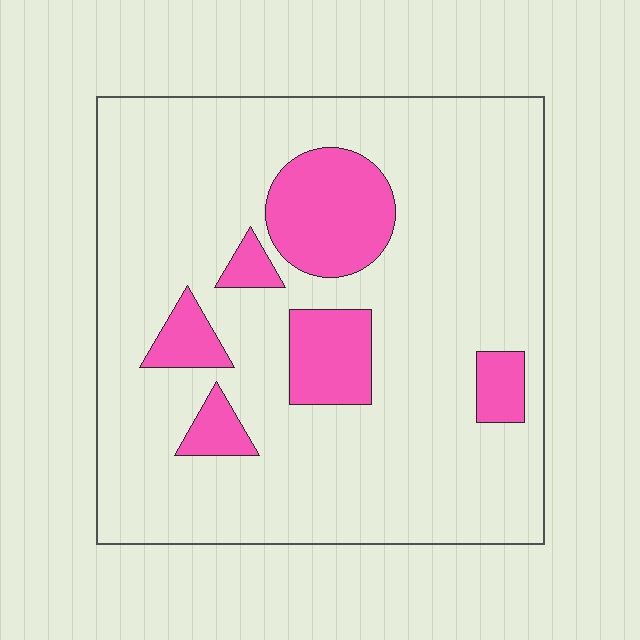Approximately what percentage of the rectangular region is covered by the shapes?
Approximately 15%.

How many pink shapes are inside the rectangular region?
6.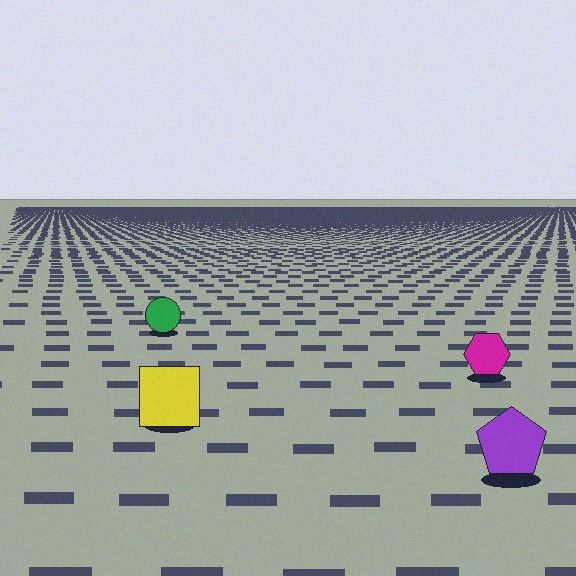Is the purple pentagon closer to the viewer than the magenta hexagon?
Yes. The purple pentagon is closer — you can tell from the texture gradient: the ground texture is coarser near it.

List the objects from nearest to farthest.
From nearest to farthest: the purple pentagon, the yellow square, the magenta hexagon, the green circle.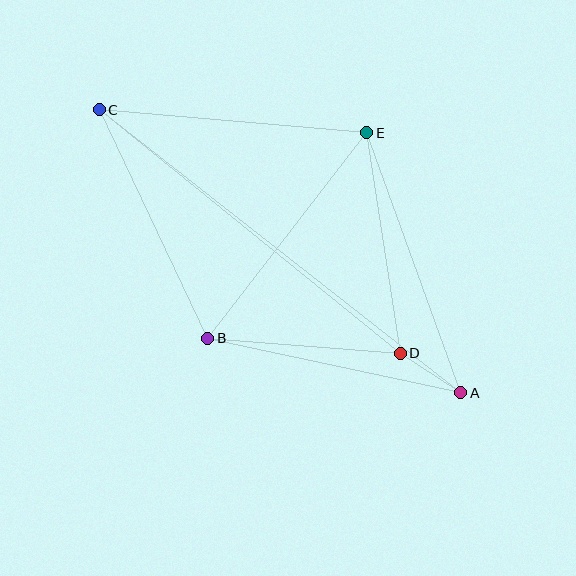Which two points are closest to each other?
Points A and D are closest to each other.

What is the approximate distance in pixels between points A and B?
The distance between A and B is approximately 259 pixels.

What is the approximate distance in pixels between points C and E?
The distance between C and E is approximately 269 pixels.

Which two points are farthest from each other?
Points A and C are farthest from each other.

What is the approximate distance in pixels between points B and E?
The distance between B and E is approximately 260 pixels.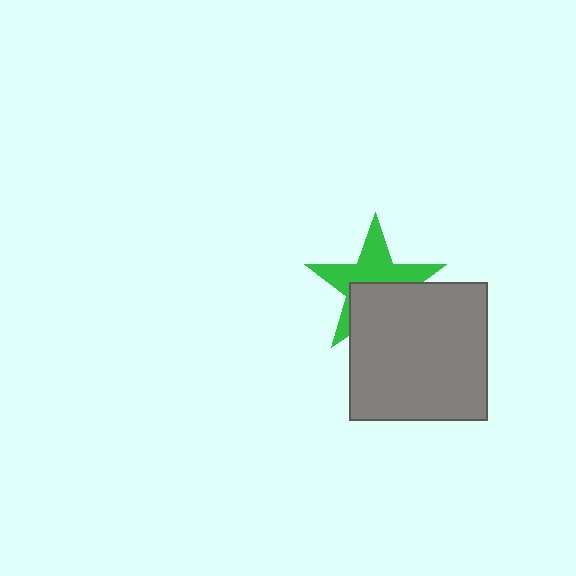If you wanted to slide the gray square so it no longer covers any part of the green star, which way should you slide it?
Slide it down — that is the most direct way to separate the two shapes.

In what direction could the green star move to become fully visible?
The green star could move up. That would shift it out from behind the gray square entirely.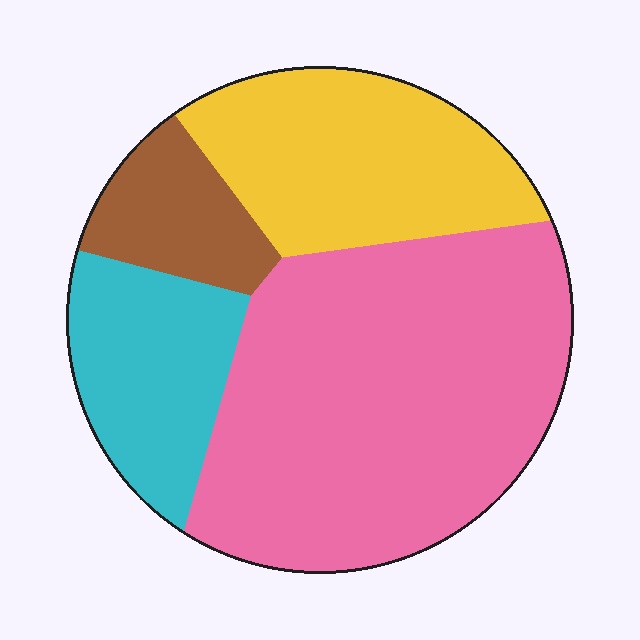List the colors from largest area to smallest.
From largest to smallest: pink, yellow, cyan, brown.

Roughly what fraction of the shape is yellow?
Yellow takes up less than a quarter of the shape.